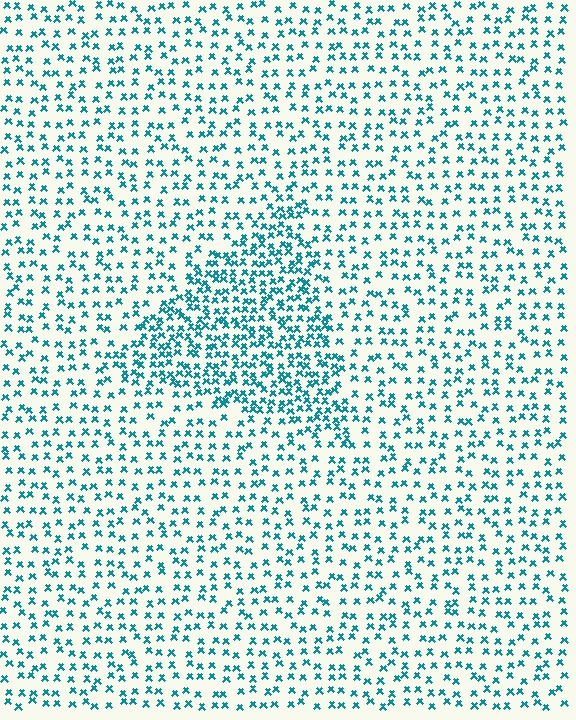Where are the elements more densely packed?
The elements are more densely packed inside the triangle boundary.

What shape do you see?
I see a triangle.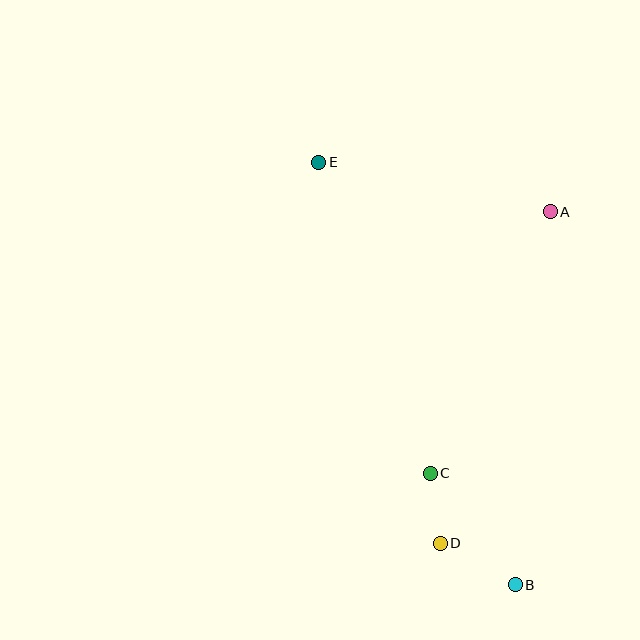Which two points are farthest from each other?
Points B and E are farthest from each other.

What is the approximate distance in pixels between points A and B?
The distance between A and B is approximately 375 pixels.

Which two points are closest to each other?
Points C and D are closest to each other.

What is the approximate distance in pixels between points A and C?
The distance between A and C is approximately 288 pixels.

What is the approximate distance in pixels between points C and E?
The distance between C and E is approximately 330 pixels.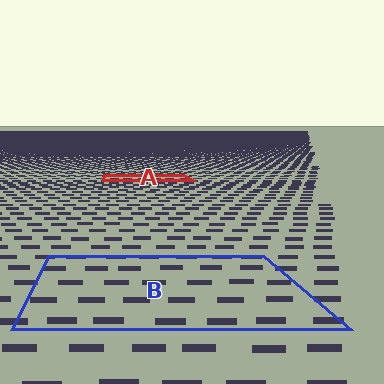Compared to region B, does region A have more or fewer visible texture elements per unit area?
Region A has more texture elements per unit area — they are packed more densely because it is farther away.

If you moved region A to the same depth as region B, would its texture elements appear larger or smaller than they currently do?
They would appear larger. At a closer depth, the same texture elements are projected at a bigger on-screen size.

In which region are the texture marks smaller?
The texture marks are smaller in region A, because it is farther away.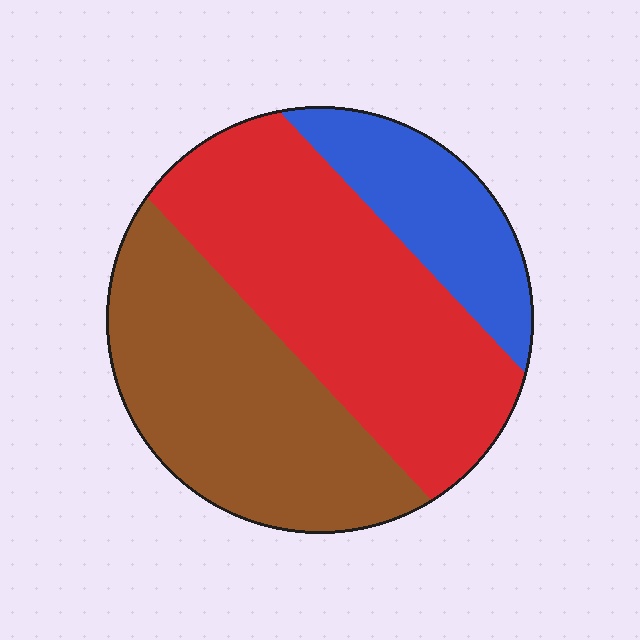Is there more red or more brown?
Red.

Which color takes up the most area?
Red, at roughly 45%.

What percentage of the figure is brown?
Brown takes up about three eighths (3/8) of the figure.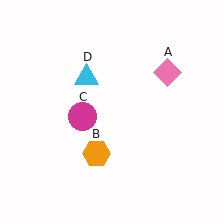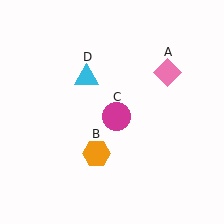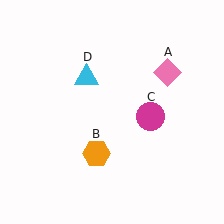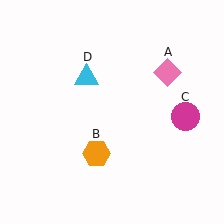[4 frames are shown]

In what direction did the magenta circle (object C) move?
The magenta circle (object C) moved right.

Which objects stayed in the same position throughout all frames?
Pink diamond (object A) and orange hexagon (object B) and cyan triangle (object D) remained stationary.